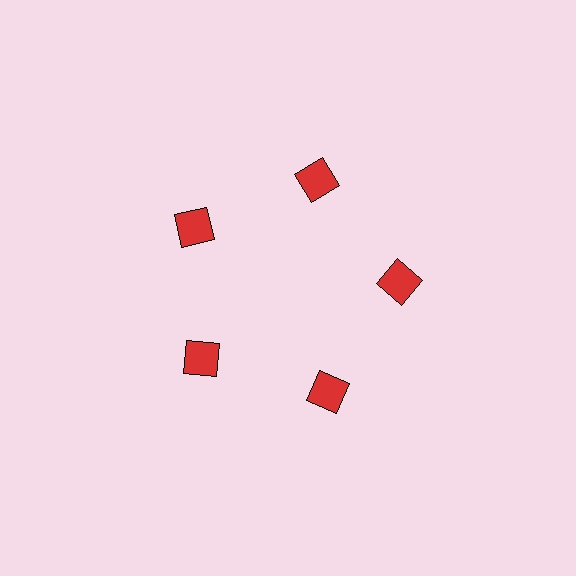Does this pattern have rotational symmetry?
Yes, this pattern has 5-fold rotational symmetry. It looks the same after rotating 72 degrees around the center.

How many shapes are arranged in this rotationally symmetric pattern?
There are 5 shapes, arranged in 5 groups of 1.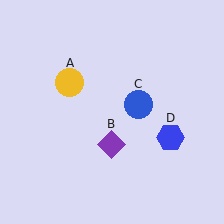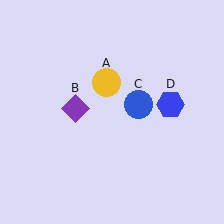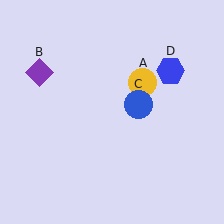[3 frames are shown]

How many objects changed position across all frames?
3 objects changed position: yellow circle (object A), purple diamond (object B), blue hexagon (object D).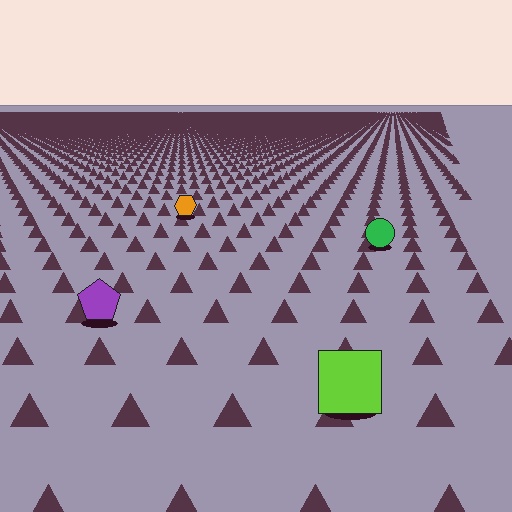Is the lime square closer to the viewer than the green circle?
Yes. The lime square is closer — you can tell from the texture gradient: the ground texture is coarser near it.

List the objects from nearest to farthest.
From nearest to farthest: the lime square, the purple pentagon, the green circle, the orange hexagon.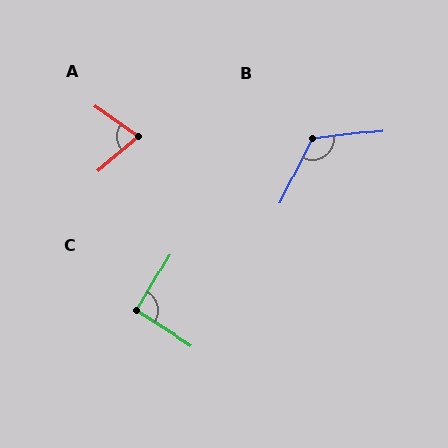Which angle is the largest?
B, at approximately 123 degrees.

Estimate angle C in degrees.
Approximately 92 degrees.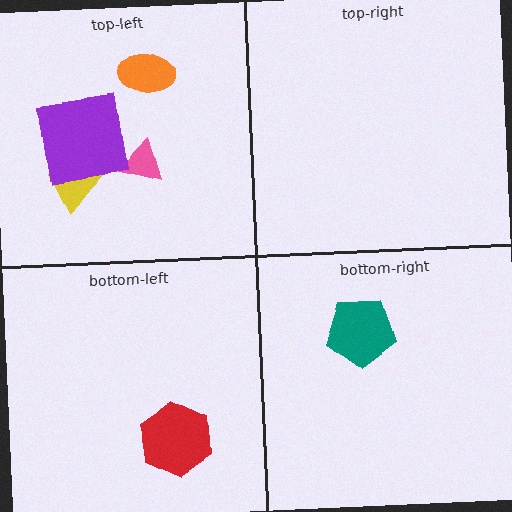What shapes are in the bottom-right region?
The teal pentagon.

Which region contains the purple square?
The top-left region.